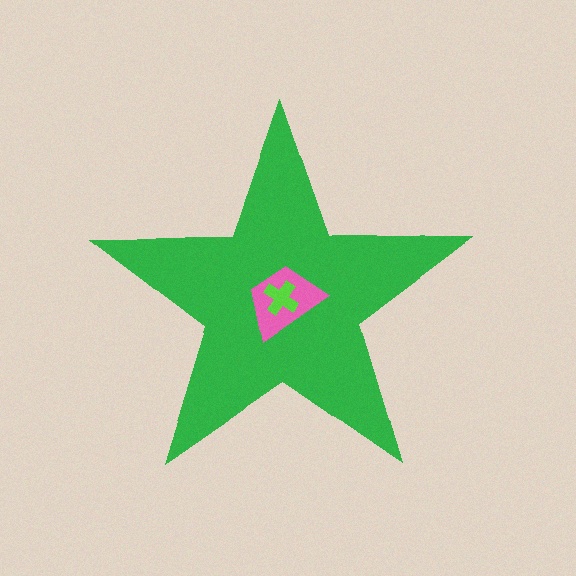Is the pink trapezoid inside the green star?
Yes.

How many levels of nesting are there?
3.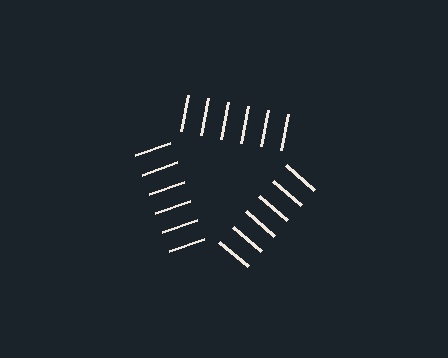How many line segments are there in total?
18 — 6 along each of the 3 edges.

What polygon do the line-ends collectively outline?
An illusory triangle — the line segments terminate on its edges but no continuous stroke is drawn.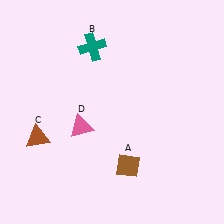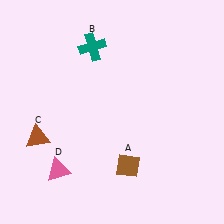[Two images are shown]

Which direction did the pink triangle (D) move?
The pink triangle (D) moved down.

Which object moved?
The pink triangle (D) moved down.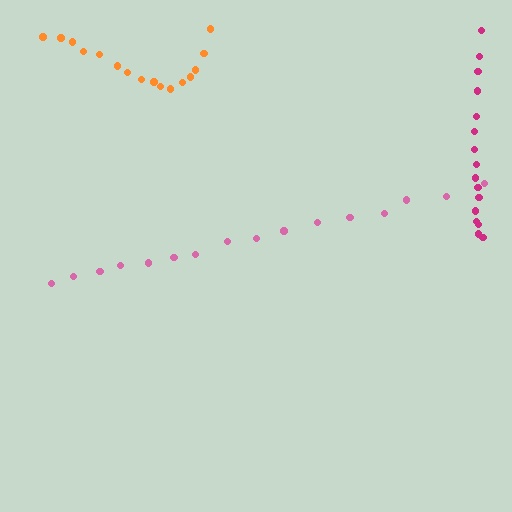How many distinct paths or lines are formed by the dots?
There are 3 distinct paths.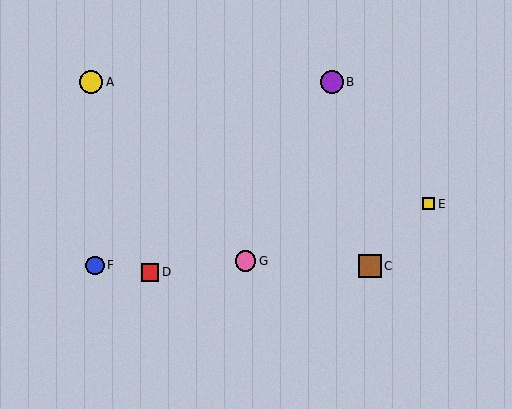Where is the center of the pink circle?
The center of the pink circle is at (246, 261).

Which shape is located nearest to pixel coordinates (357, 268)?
The brown square (labeled C) at (370, 266) is nearest to that location.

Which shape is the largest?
The yellow circle (labeled A) is the largest.